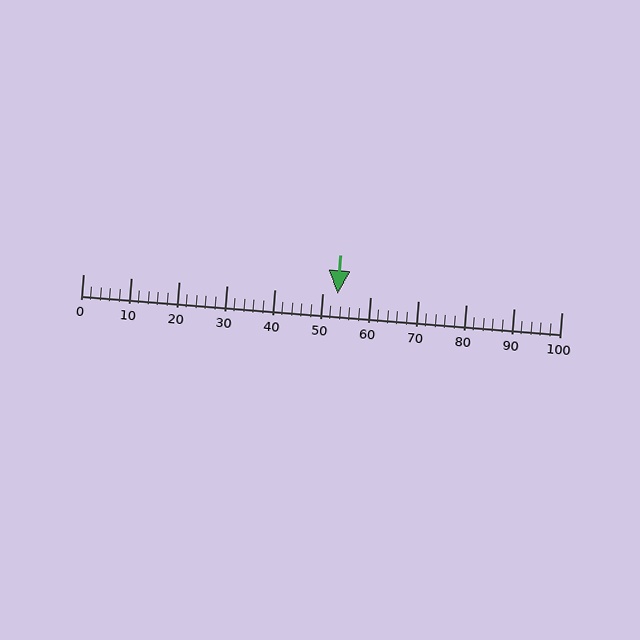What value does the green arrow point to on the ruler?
The green arrow points to approximately 53.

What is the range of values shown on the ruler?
The ruler shows values from 0 to 100.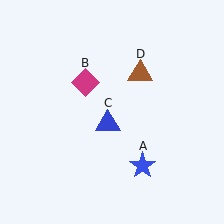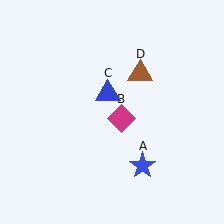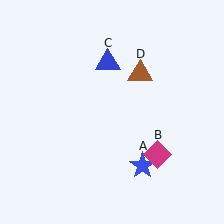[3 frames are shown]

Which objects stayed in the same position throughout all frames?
Blue star (object A) and brown triangle (object D) remained stationary.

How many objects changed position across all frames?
2 objects changed position: magenta diamond (object B), blue triangle (object C).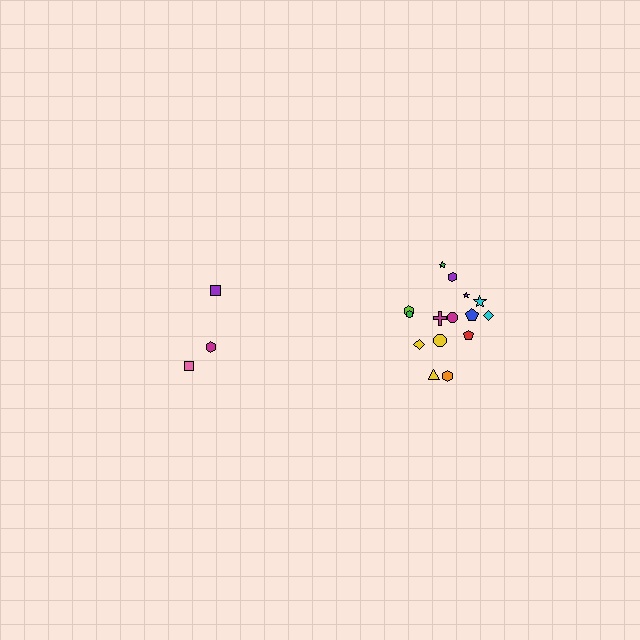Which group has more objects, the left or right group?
The right group.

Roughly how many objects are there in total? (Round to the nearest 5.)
Roughly 20 objects in total.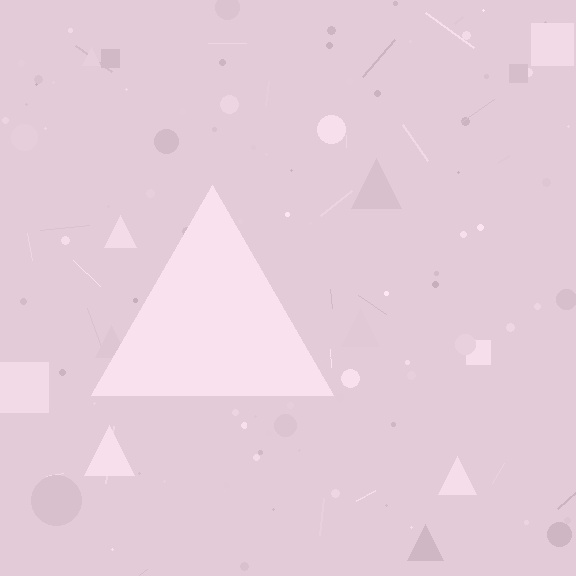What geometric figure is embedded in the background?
A triangle is embedded in the background.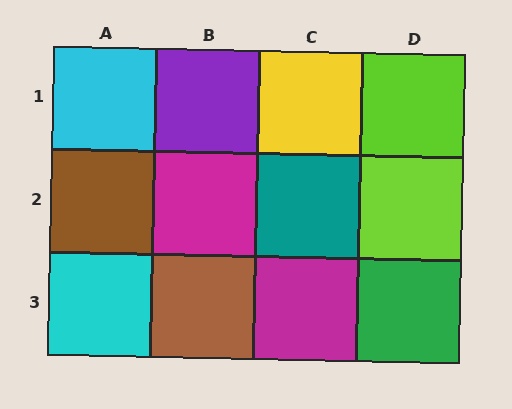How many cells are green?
1 cell is green.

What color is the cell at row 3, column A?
Cyan.